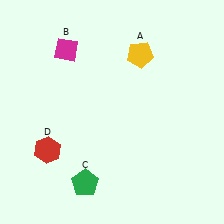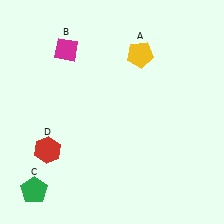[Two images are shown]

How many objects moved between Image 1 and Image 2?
1 object moved between the two images.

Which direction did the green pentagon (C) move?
The green pentagon (C) moved left.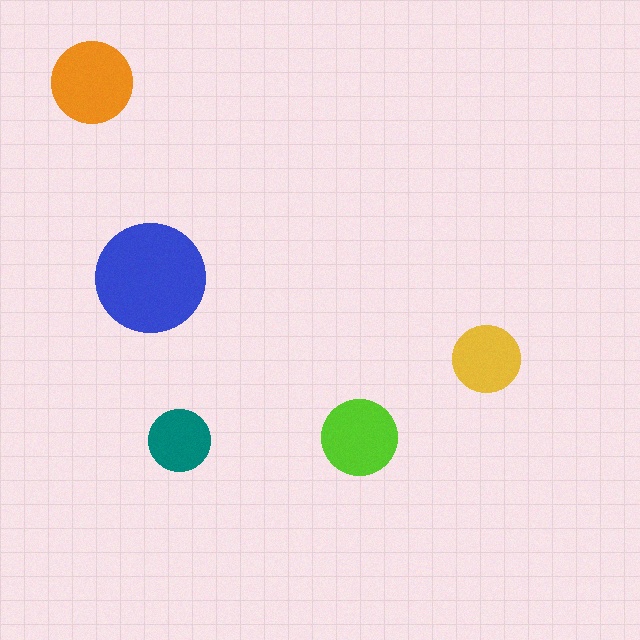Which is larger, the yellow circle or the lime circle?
The lime one.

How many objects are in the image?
There are 5 objects in the image.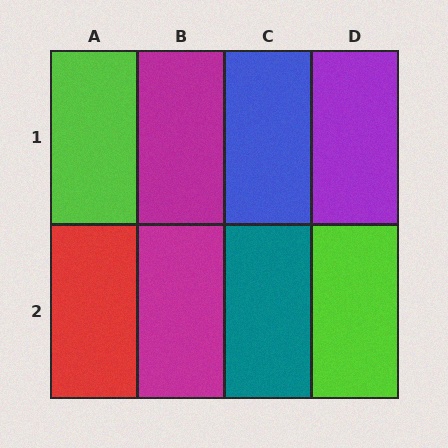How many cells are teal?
1 cell is teal.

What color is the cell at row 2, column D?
Lime.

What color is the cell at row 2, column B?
Magenta.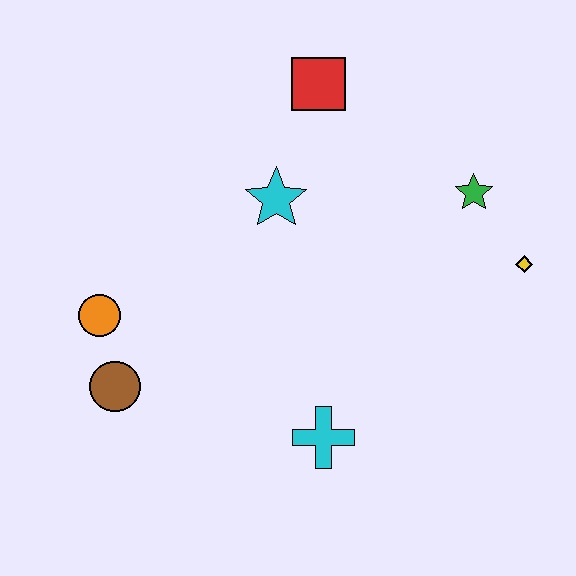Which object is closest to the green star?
The yellow diamond is closest to the green star.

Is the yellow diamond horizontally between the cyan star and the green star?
No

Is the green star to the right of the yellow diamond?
No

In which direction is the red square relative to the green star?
The red square is to the left of the green star.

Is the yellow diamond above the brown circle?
Yes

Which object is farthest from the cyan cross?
The red square is farthest from the cyan cross.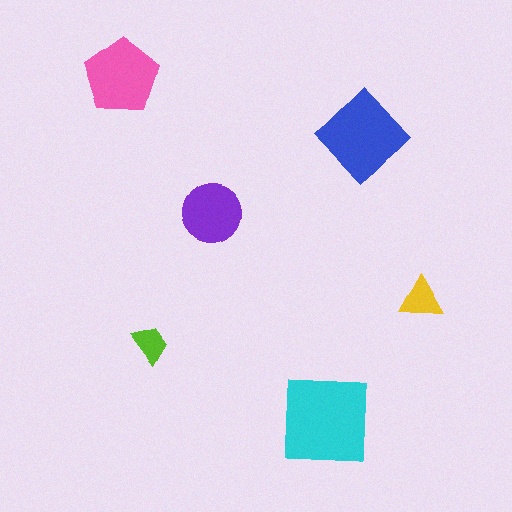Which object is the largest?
The cyan square.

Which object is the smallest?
The lime trapezoid.